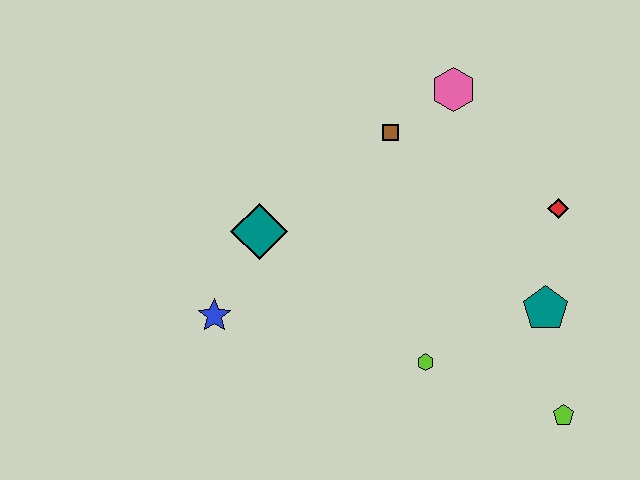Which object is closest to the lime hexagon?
The teal pentagon is closest to the lime hexagon.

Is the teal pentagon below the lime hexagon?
No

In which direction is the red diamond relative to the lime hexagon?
The red diamond is above the lime hexagon.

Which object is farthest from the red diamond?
The blue star is farthest from the red diamond.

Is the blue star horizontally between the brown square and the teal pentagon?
No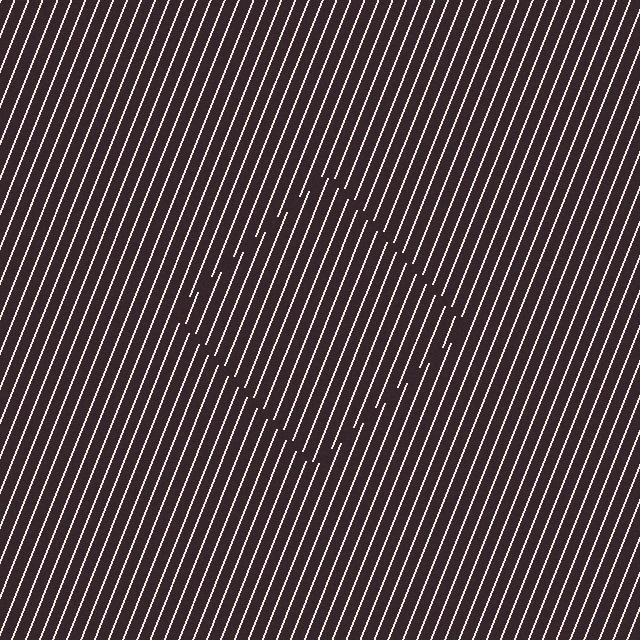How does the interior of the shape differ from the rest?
The interior of the shape contains the same grating, shifted by half a period — the contour is defined by the phase discontinuity where line-ends from the inner and outer gratings abut.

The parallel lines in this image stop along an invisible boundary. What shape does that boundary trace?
An illusory square. The interior of the shape contains the same grating, shifted by half a period — the contour is defined by the phase discontinuity where line-ends from the inner and outer gratings abut.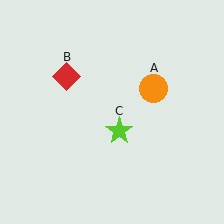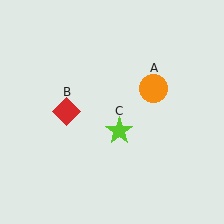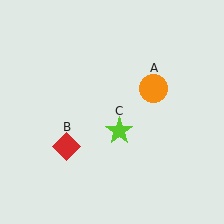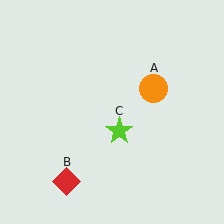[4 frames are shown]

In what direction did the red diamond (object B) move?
The red diamond (object B) moved down.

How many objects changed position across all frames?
1 object changed position: red diamond (object B).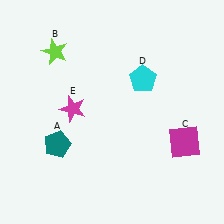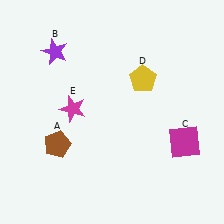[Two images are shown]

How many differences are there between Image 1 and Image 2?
There are 3 differences between the two images.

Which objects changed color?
A changed from teal to brown. B changed from lime to purple. D changed from cyan to yellow.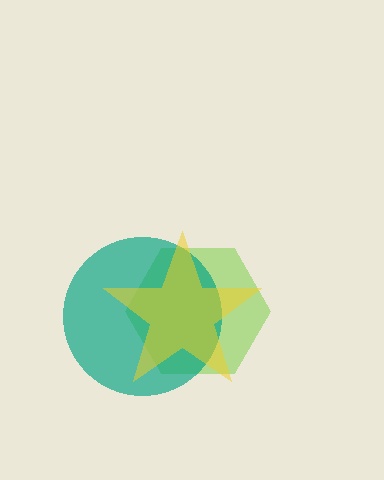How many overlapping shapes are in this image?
There are 3 overlapping shapes in the image.